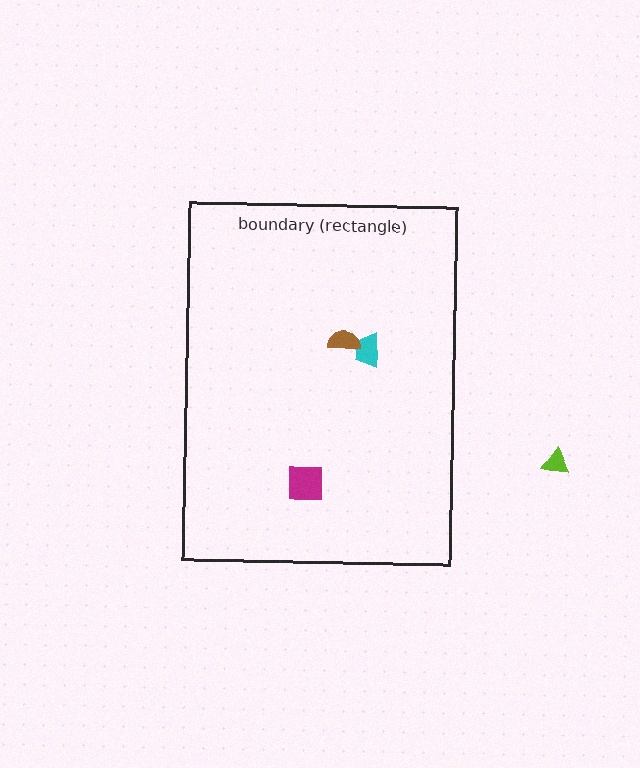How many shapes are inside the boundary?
3 inside, 1 outside.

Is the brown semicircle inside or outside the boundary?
Inside.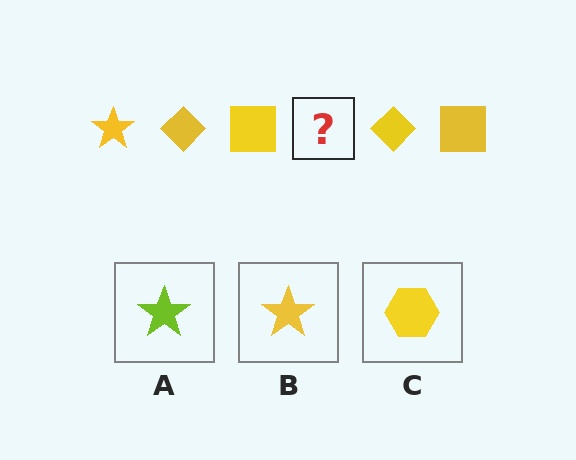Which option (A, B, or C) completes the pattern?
B.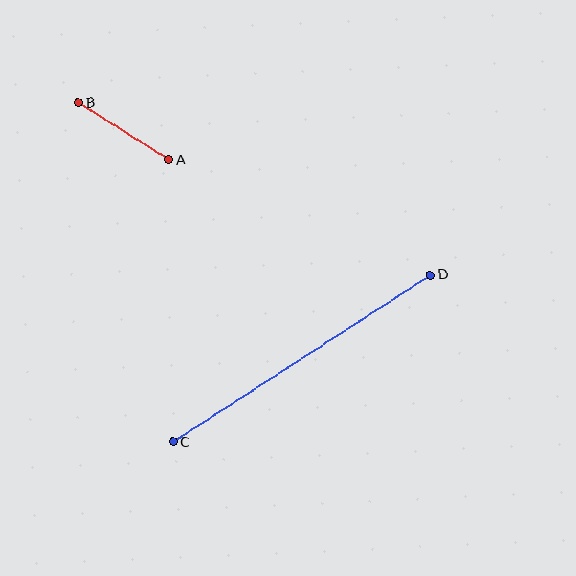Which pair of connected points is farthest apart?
Points C and D are farthest apart.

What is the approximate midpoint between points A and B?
The midpoint is at approximately (124, 131) pixels.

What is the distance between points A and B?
The distance is approximately 107 pixels.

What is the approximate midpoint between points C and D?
The midpoint is at approximately (302, 358) pixels.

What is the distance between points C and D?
The distance is approximately 307 pixels.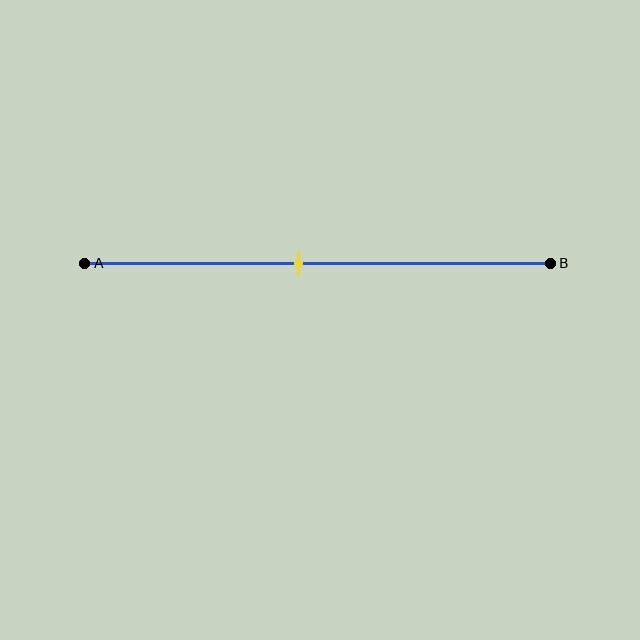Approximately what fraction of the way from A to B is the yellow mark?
The yellow mark is approximately 45% of the way from A to B.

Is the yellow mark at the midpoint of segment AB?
No, the mark is at about 45% from A, not at the 50% midpoint.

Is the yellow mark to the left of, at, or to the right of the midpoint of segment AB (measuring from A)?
The yellow mark is to the left of the midpoint of segment AB.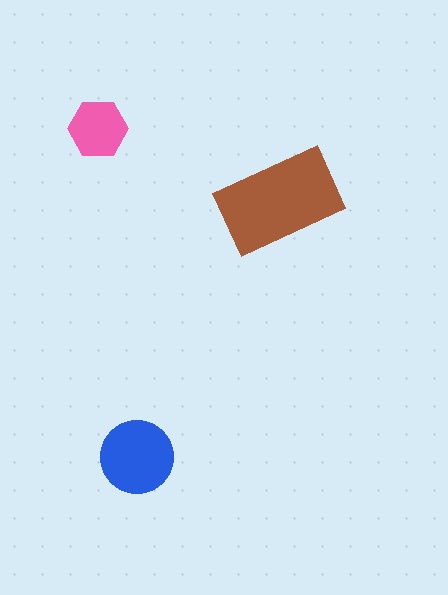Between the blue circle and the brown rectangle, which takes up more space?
The brown rectangle.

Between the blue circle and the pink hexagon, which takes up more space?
The blue circle.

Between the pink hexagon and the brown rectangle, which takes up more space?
The brown rectangle.